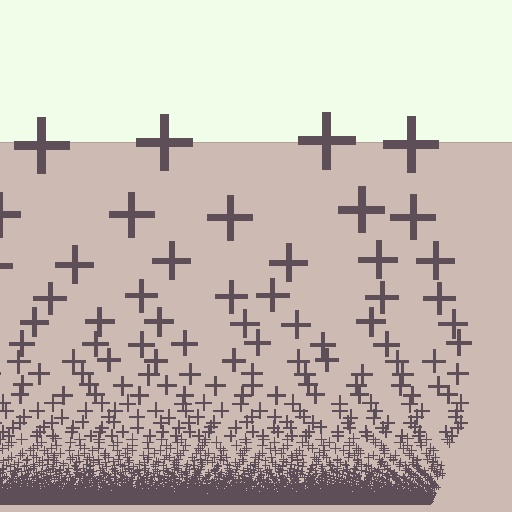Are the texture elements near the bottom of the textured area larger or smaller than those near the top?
Smaller. The gradient is inverted — elements near the bottom are smaller and denser.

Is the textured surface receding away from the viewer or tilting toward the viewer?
The surface appears to tilt toward the viewer. Texture elements get larger and sparser toward the top.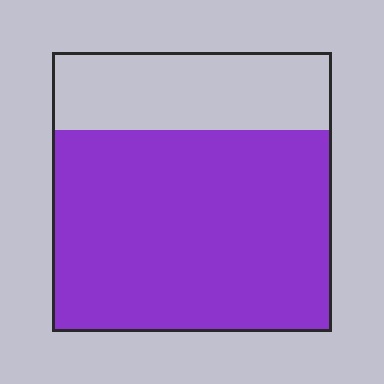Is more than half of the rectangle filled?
Yes.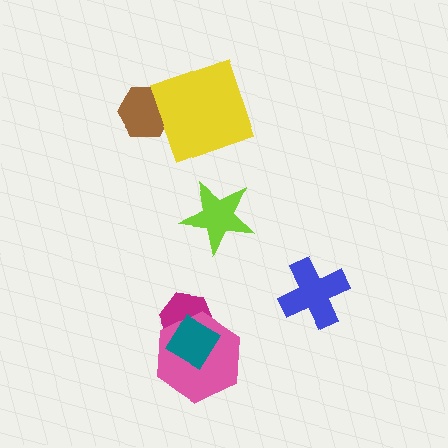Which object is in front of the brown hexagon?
The yellow square is in front of the brown hexagon.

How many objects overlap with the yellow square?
1 object overlaps with the yellow square.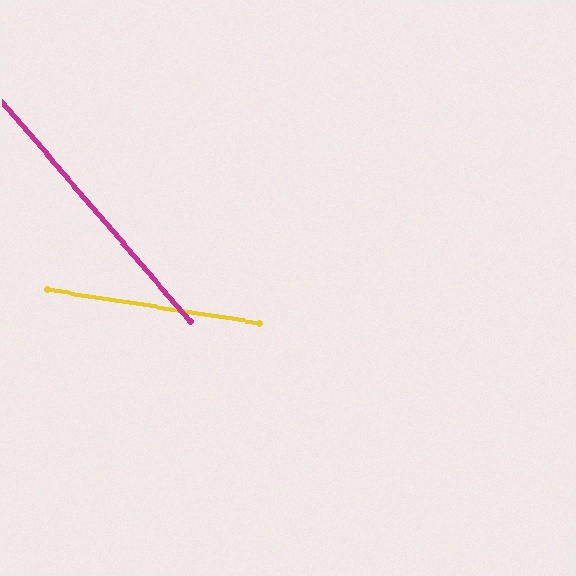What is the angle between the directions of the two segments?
Approximately 40 degrees.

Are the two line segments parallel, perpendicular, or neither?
Neither parallel nor perpendicular — they differ by about 40°.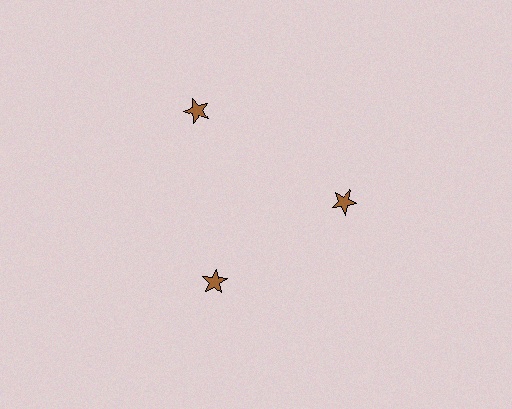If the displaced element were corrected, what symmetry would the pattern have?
It would have 3-fold rotational symmetry — the pattern would map onto itself every 120 degrees.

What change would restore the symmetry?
The symmetry would be restored by moving it inward, back onto the ring so that all 3 stars sit at equal angles and equal distance from the center.